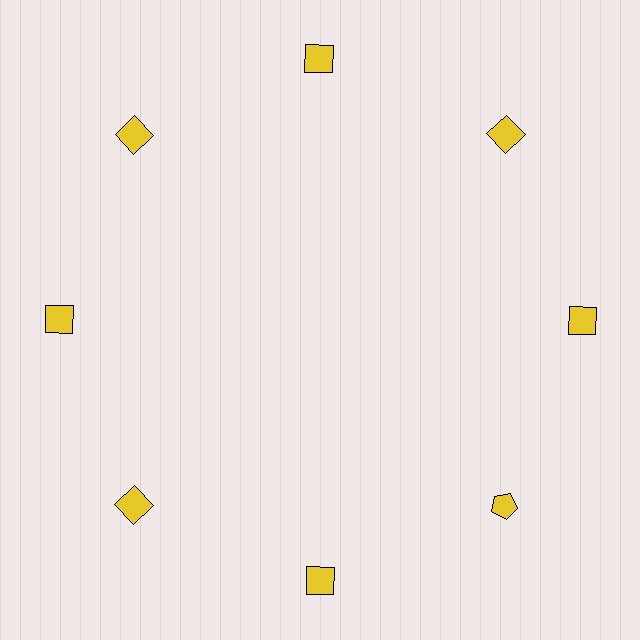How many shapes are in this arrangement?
There are 8 shapes arranged in a ring pattern.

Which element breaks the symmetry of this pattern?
The yellow pentagon at roughly the 4 o'clock position breaks the symmetry. All other shapes are yellow squares.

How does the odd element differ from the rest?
It has a different shape: pentagon instead of square.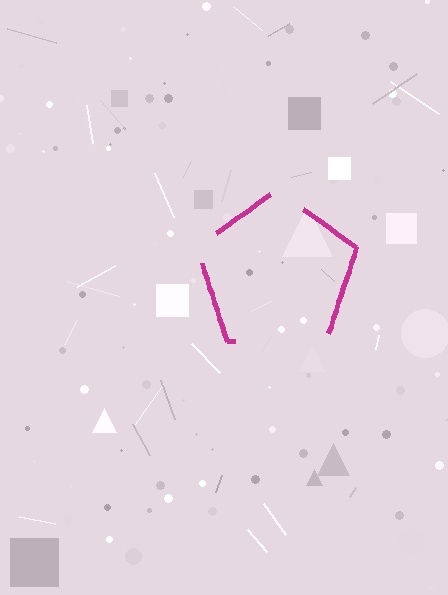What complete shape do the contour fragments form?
The contour fragments form a pentagon.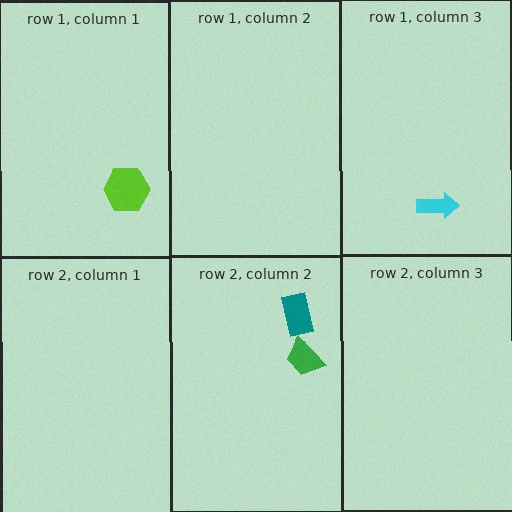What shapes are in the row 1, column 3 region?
The cyan arrow.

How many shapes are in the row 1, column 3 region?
1.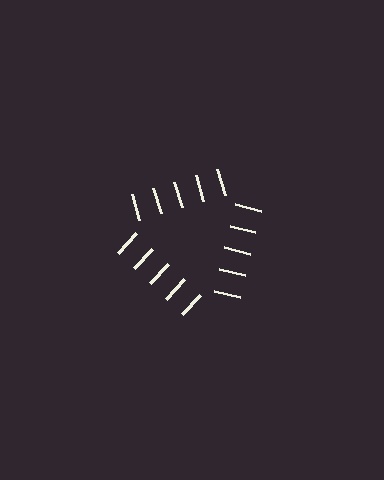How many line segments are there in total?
15 — 5 along each of the 3 edges.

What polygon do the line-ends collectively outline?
An illusory triangle — the line segments terminate on its edges but no continuous stroke is drawn.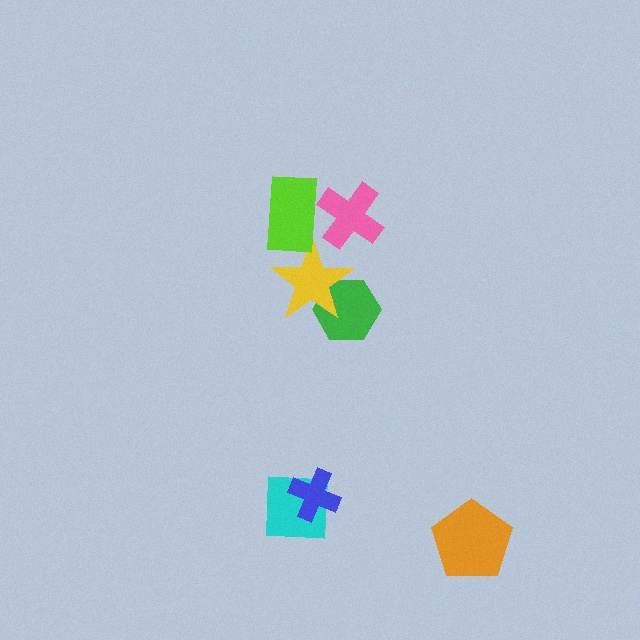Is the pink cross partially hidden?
Yes, it is partially covered by another shape.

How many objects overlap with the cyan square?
1 object overlaps with the cyan square.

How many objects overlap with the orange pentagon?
0 objects overlap with the orange pentagon.